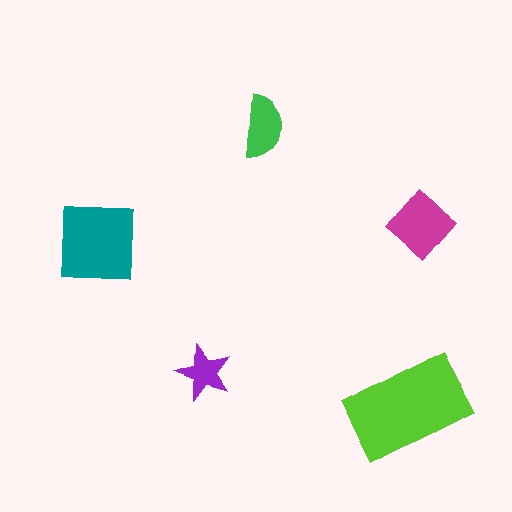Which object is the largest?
The lime rectangle.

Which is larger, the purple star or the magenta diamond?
The magenta diamond.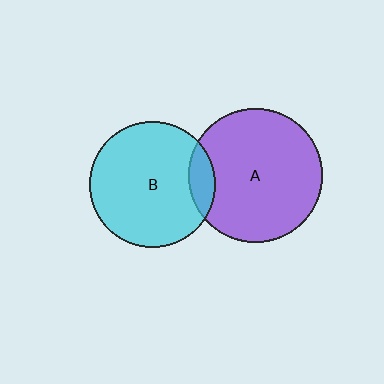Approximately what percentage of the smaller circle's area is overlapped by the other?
Approximately 10%.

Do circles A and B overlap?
Yes.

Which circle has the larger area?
Circle A (purple).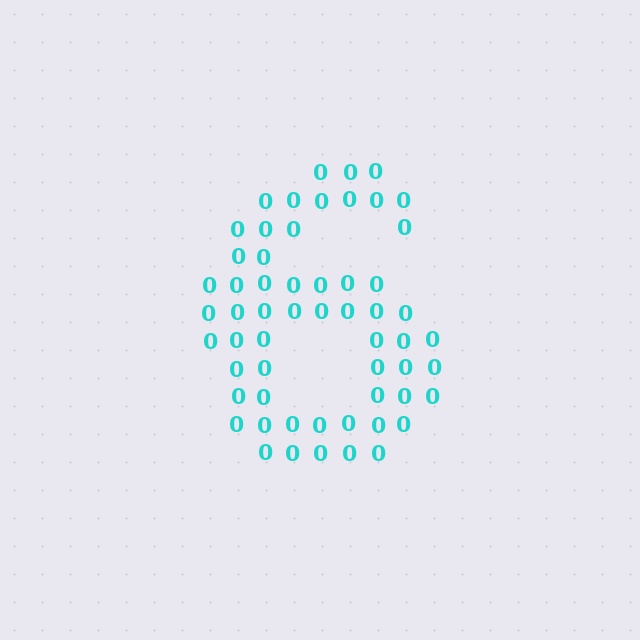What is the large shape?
The large shape is the digit 6.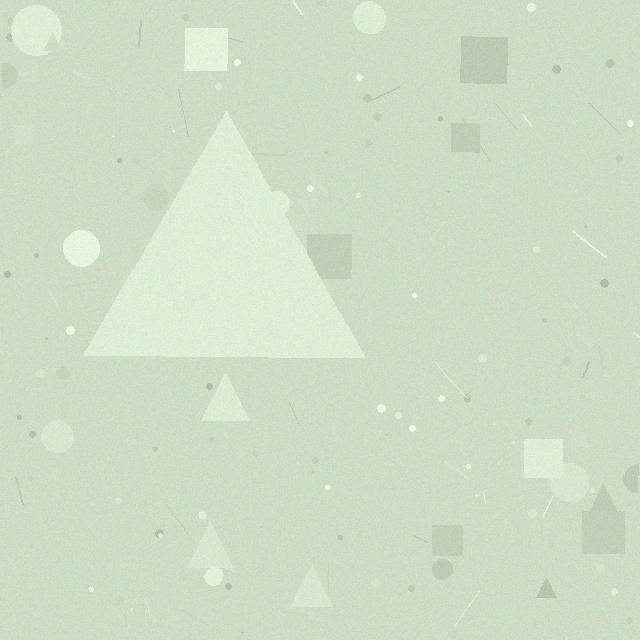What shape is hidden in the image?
A triangle is hidden in the image.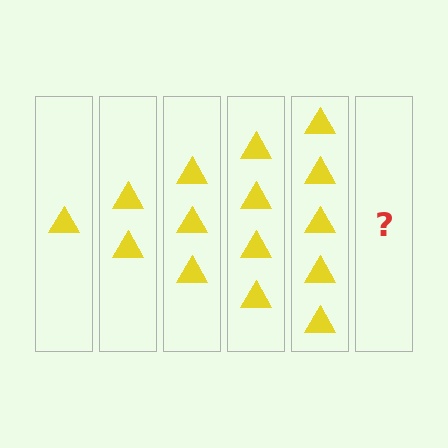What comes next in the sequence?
The next element should be 6 triangles.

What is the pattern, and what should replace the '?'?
The pattern is that each step adds one more triangle. The '?' should be 6 triangles.